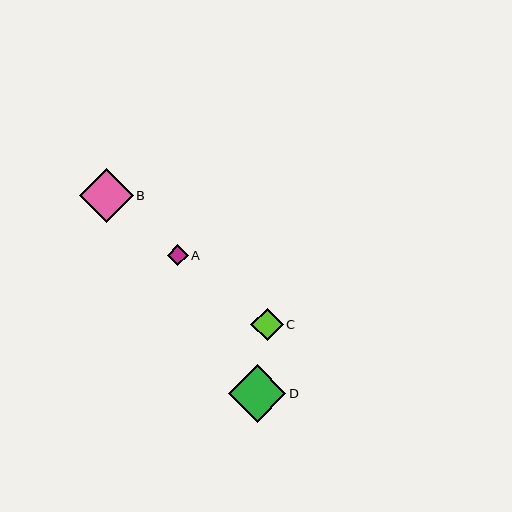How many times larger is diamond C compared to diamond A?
Diamond C is approximately 1.5 times the size of diamond A.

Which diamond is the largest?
Diamond D is the largest with a size of approximately 57 pixels.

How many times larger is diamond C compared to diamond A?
Diamond C is approximately 1.5 times the size of diamond A.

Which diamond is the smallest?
Diamond A is the smallest with a size of approximately 21 pixels.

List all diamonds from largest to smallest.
From largest to smallest: D, B, C, A.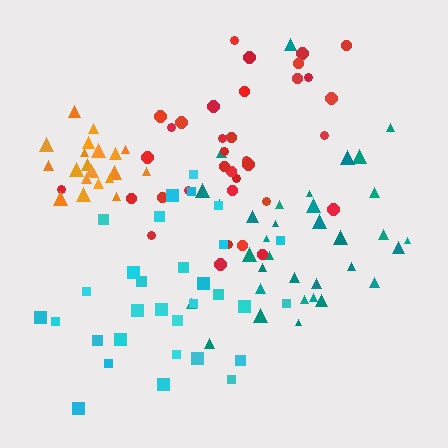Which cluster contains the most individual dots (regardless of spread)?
Teal (35).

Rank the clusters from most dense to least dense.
orange, teal, red, cyan.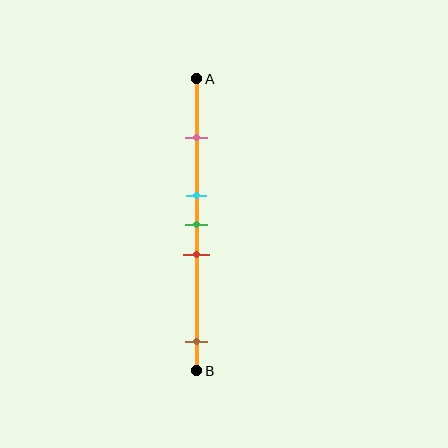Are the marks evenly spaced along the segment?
No, the marks are not evenly spaced.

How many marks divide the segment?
There are 5 marks dividing the segment.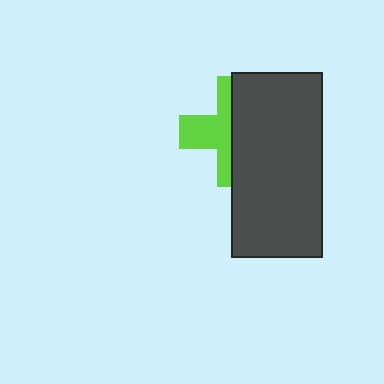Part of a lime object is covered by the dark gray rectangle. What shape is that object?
It is a cross.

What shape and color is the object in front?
The object in front is a dark gray rectangle.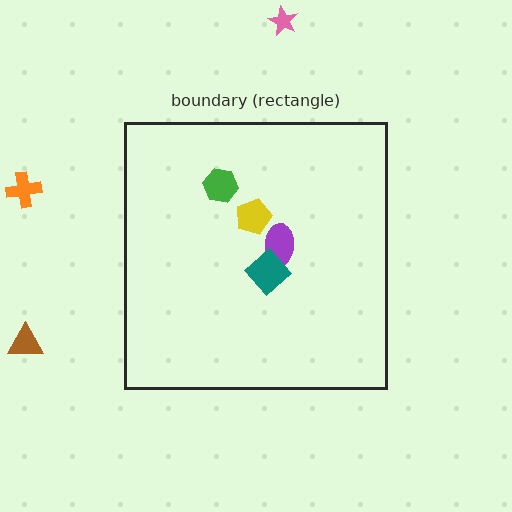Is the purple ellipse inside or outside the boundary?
Inside.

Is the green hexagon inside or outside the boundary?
Inside.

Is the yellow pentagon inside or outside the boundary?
Inside.